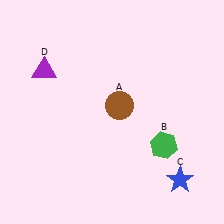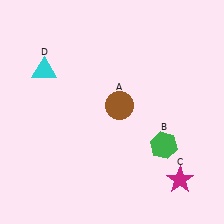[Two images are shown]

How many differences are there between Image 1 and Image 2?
There are 2 differences between the two images.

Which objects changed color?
C changed from blue to magenta. D changed from purple to cyan.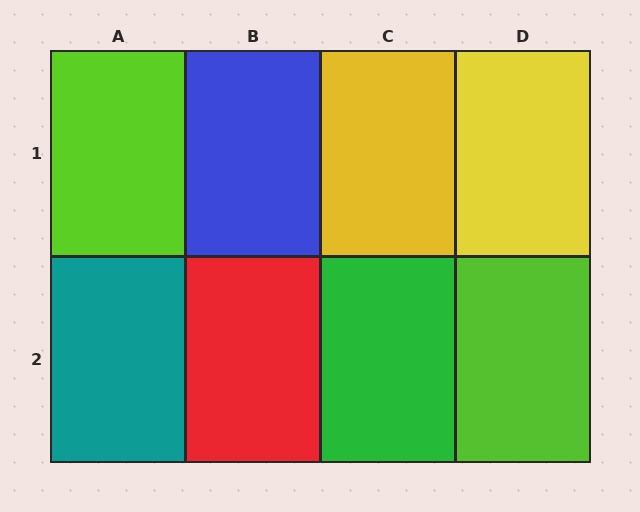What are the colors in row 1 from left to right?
Lime, blue, yellow, yellow.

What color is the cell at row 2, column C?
Green.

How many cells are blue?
1 cell is blue.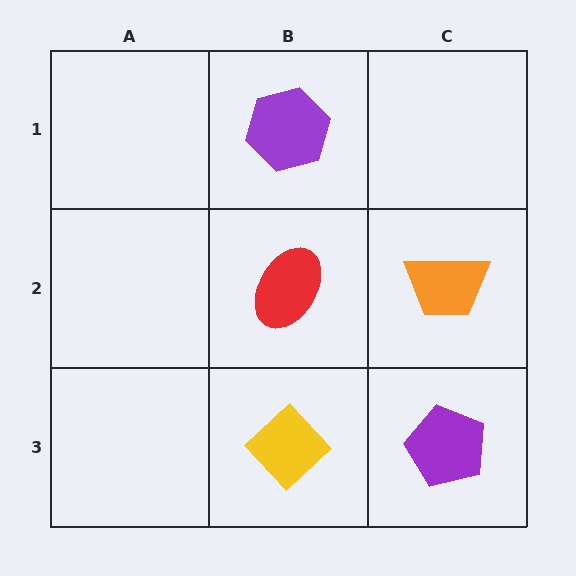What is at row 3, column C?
A purple pentagon.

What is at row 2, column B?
A red ellipse.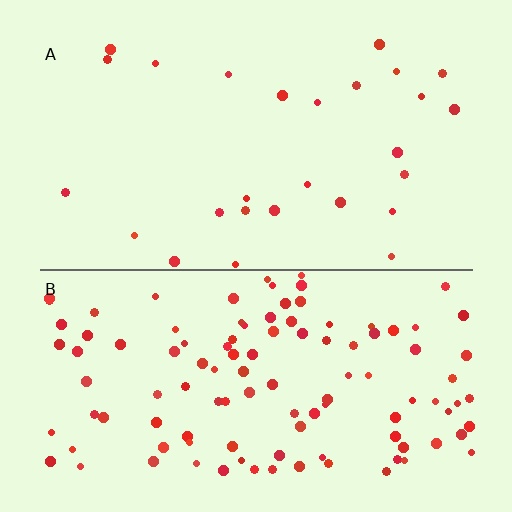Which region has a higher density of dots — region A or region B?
B (the bottom).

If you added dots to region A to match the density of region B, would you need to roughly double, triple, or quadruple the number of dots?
Approximately quadruple.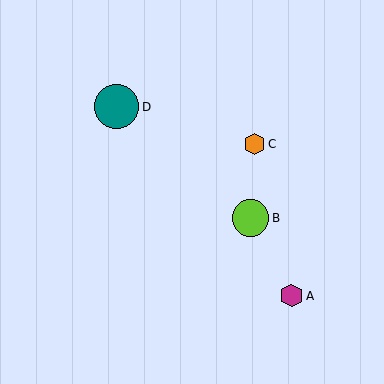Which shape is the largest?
The teal circle (labeled D) is the largest.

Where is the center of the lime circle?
The center of the lime circle is at (251, 218).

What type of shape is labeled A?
Shape A is a magenta hexagon.